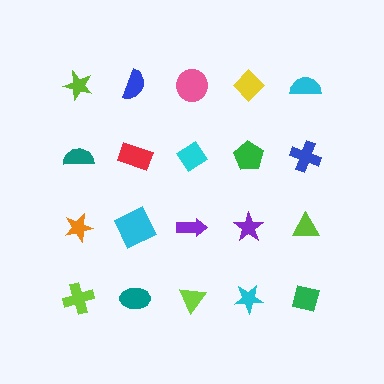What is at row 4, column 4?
A cyan star.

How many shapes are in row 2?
5 shapes.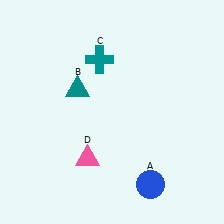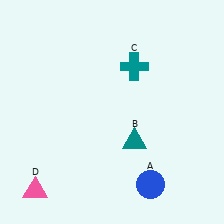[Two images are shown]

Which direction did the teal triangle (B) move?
The teal triangle (B) moved right.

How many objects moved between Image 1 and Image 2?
3 objects moved between the two images.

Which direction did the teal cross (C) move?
The teal cross (C) moved right.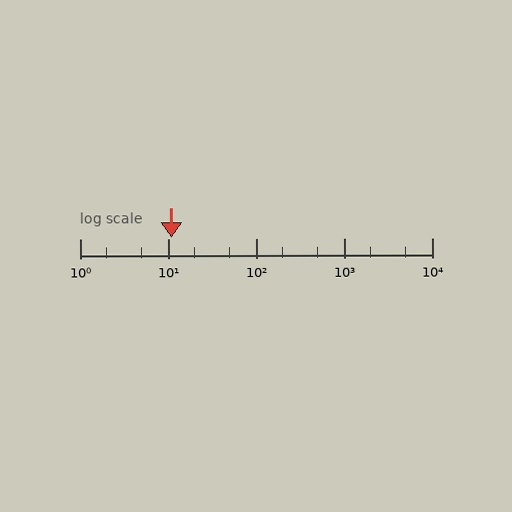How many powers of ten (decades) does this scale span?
The scale spans 4 decades, from 1 to 10000.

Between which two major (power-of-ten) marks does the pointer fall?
The pointer is between 10 and 100.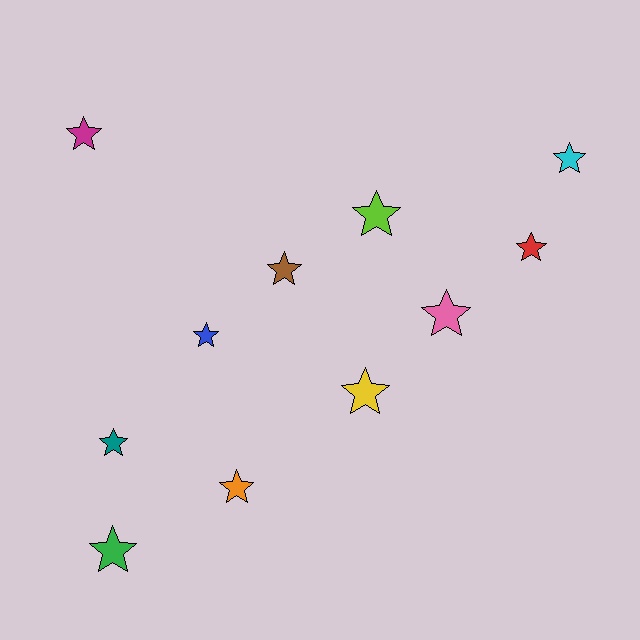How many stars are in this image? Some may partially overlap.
There are 11 stars.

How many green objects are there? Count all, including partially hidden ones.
There is 1 green object.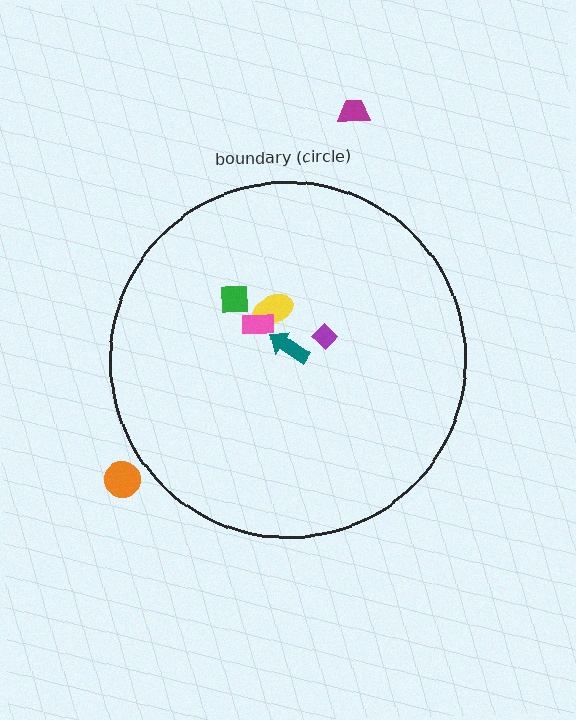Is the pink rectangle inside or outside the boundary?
Inside.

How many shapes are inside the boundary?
5 inside, 2 outside.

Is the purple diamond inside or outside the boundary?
Inside.